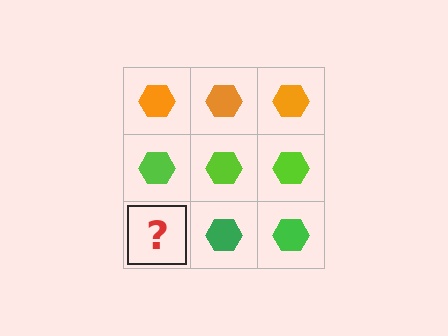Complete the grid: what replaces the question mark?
The question mark should be replaced with a green hexagon.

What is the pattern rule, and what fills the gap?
The rule is that each row has a consistent color. The gap should be filled with a green hexagon.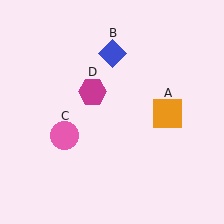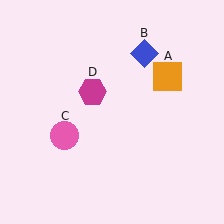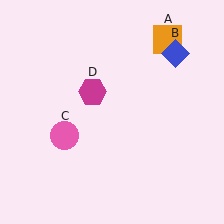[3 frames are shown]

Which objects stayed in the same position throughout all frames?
Pink circle (object C) and magenta hexagon (object D) remained stationary.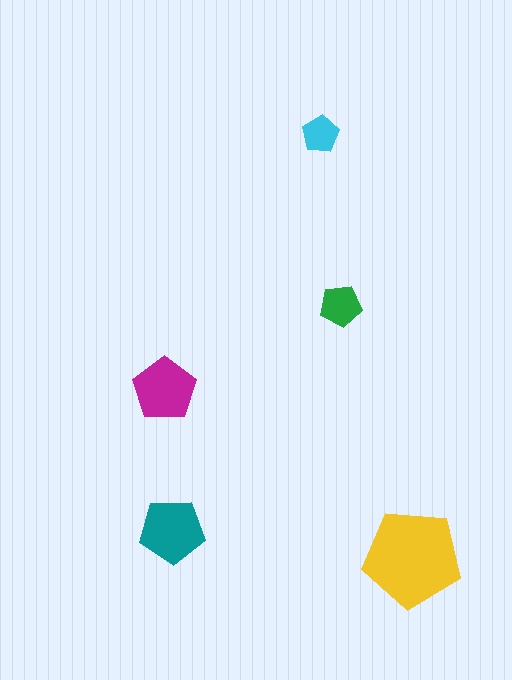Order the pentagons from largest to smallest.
the yellow one, the teal one, the magenta one, the green one, the cyan one.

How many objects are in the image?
There are 5 objects in the image.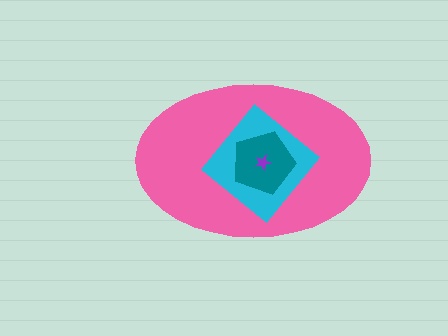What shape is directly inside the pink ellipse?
The cyan diamond.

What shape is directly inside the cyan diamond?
The teal pentagon.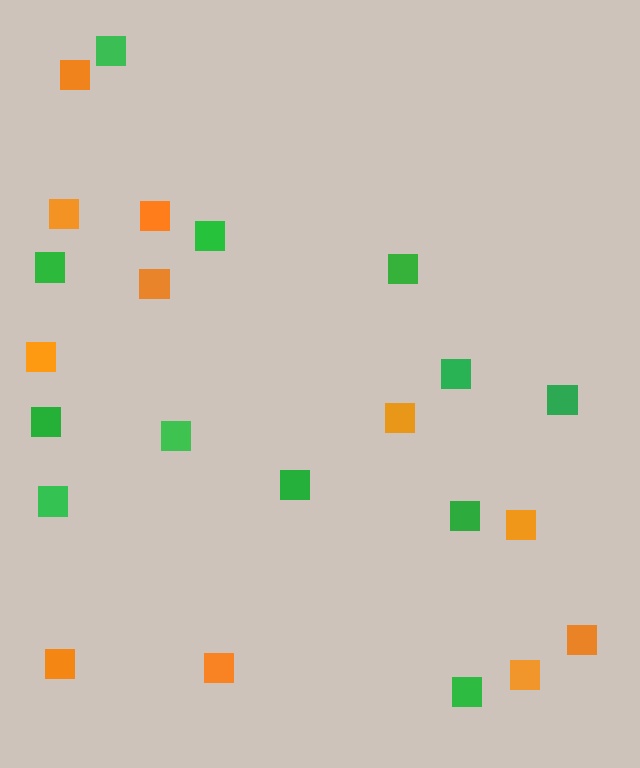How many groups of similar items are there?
There are 2 groups: one group of green squares (12) and one group of orange squares (11).